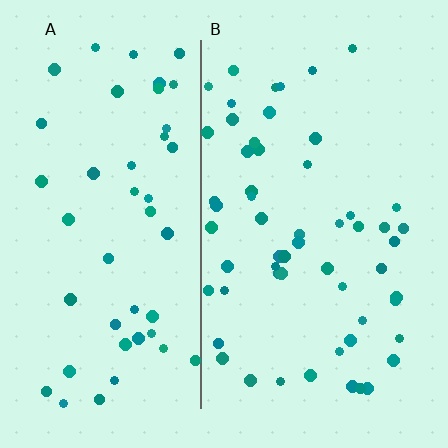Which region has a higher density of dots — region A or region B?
B (the right).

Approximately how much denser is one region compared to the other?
Approximately 1.2× — region B over region A.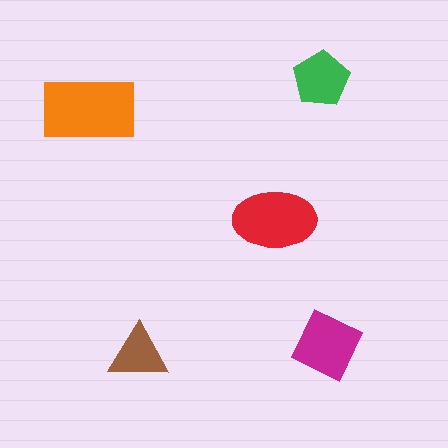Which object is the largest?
The orange rectangle.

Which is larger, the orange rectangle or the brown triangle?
The orange rectangle.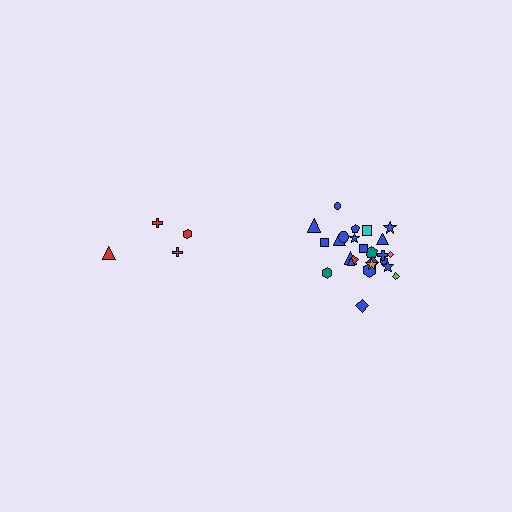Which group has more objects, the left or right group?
The right group.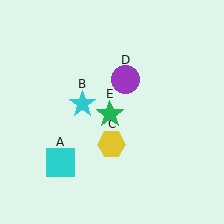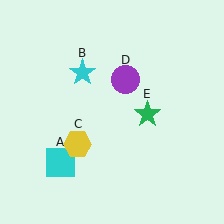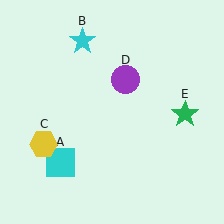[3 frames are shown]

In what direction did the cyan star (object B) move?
The cyan star (object B) moved up.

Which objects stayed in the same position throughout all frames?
Cyan square (object A) and purple circle (object D) remained stationary.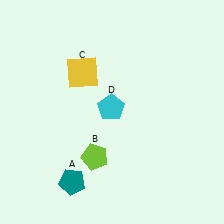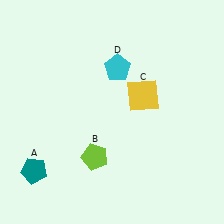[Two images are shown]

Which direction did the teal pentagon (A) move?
The teal pentagon (A) moved left.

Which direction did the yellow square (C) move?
The yellow square (C) moved right.